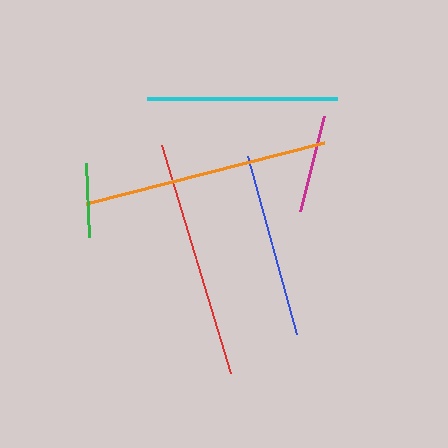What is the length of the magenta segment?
The magenta segment is approximately 98 pixels long.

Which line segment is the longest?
The orange line is the longest at approximately 246 pixels.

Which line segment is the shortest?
The green line is the shortest at approximately 74 pixels.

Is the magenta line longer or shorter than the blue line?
The blue line is longer than the magenta line.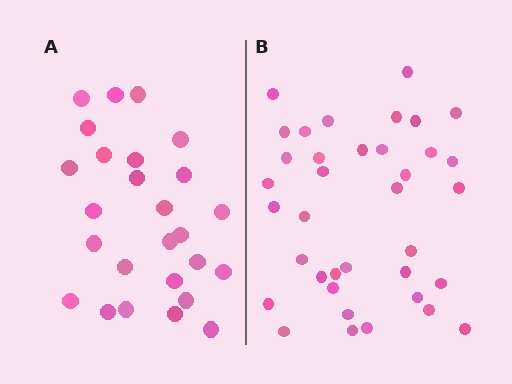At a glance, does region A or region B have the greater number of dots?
Region B (the right region) has more dots.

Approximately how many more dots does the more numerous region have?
Region B has roughly 12 or so more dots than region A.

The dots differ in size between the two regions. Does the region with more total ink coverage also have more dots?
No. Region A has more total ink coverage because its dots are larger, but region B actually contains more individual dots. Total area can be misleading — the number of items is what matters here.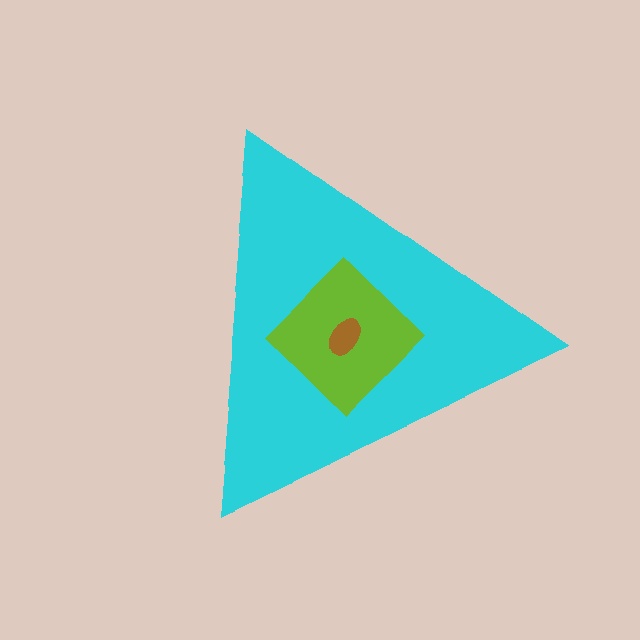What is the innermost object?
The brown ellipse.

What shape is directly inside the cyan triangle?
The lime diamond.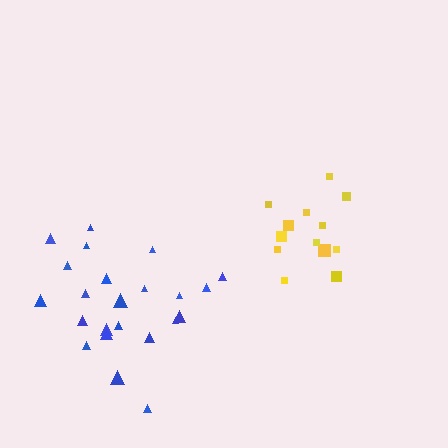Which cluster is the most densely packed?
Yellow.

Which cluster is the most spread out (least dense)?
Blue.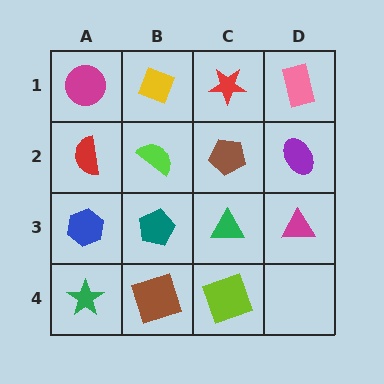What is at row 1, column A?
A magenta circle.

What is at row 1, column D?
A pink rectangle.